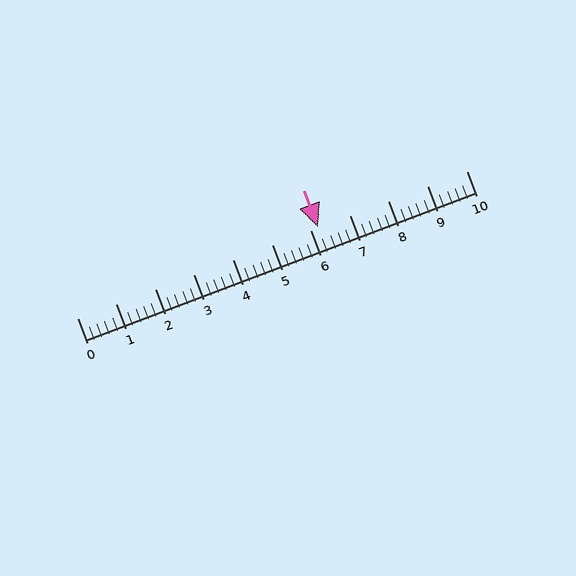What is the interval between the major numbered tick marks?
The major tick marks are spaced 1 units apart.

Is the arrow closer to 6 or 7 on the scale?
The arrow is closer to 6.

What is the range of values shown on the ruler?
The ruler shows values from 0 to 10.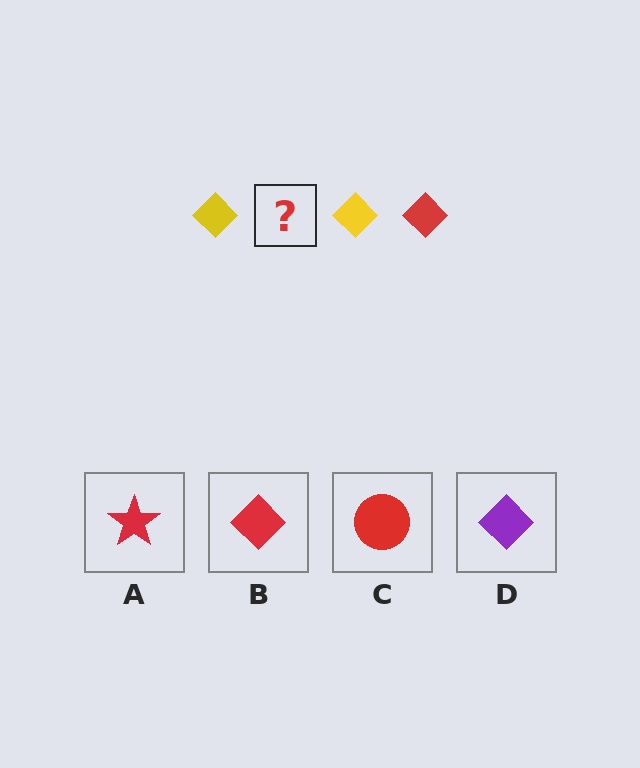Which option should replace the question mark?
Option B.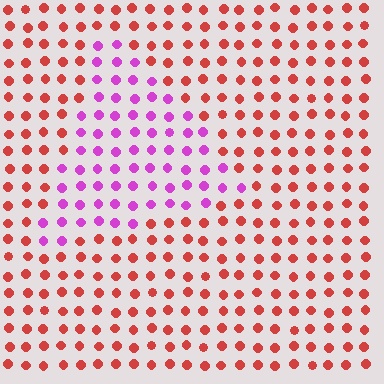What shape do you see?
I see a triangle.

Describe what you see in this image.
The image is filled with small red elements in a uniform arrangement. A triangle-shaped region is visible where the elements are tinted to a slightly different hue, forming a subtle color boundary.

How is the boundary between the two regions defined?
The boundary is defined purely by a slight shift in hue (about 59 degrees). Spacing, size, and orientation are identical on both sides.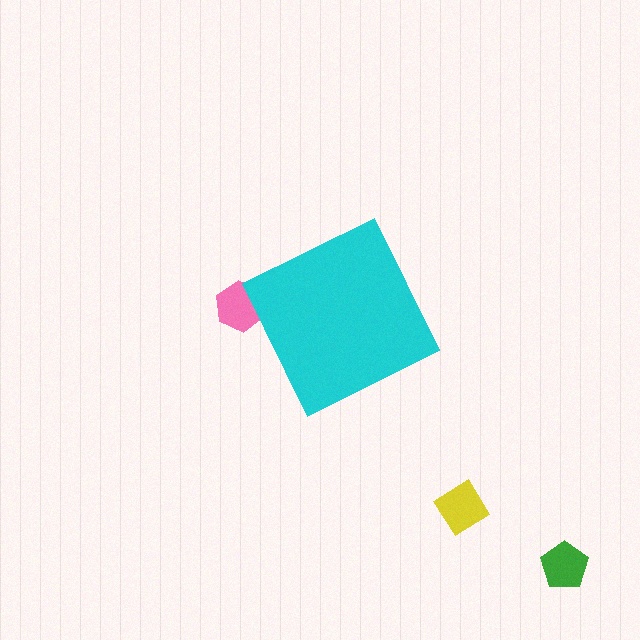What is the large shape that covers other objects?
A cyan diamond.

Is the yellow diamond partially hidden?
No, the yellow diamond is fully visible.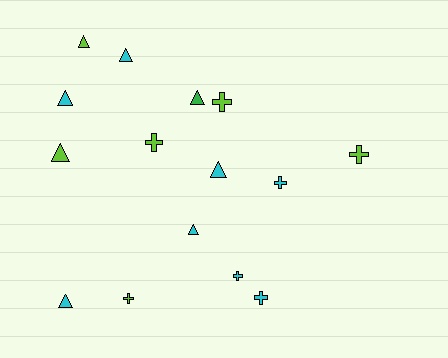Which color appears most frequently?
Cyan, with 8 objects.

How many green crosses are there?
There are no green crosses.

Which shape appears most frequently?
Triangle, with 8 objects.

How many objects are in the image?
There are 15 objects.